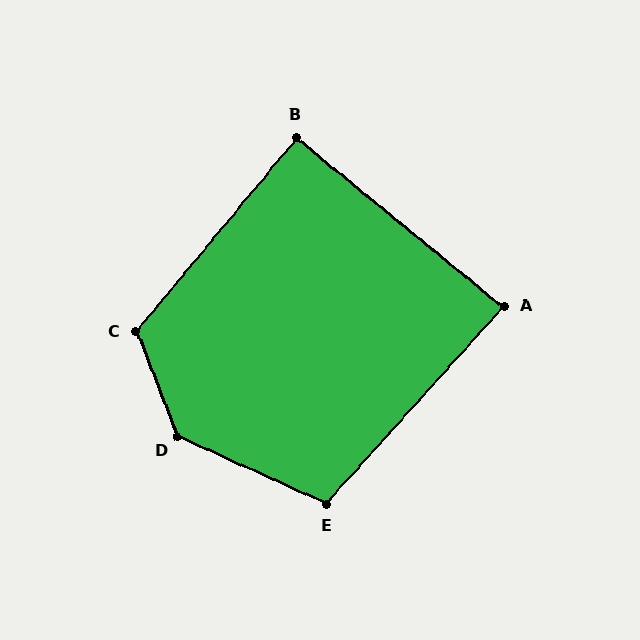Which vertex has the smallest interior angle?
A, at approximately 87 degrees.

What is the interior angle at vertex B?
Approximately 90 degrees (approximately right).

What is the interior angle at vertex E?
Approximately 108 degrees (obtuse).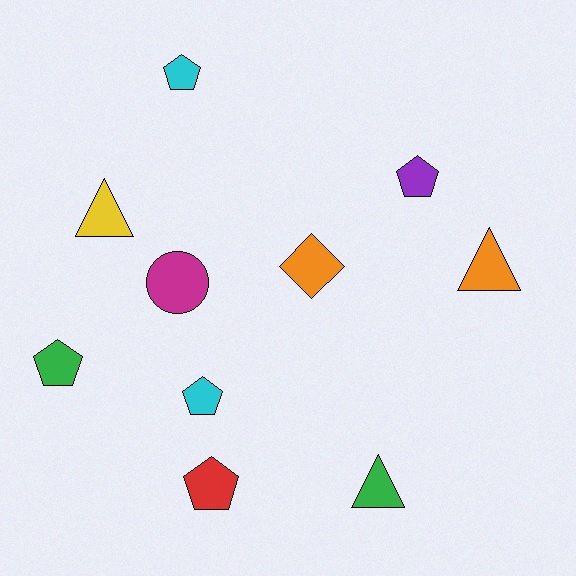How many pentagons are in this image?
There are 5 pentagons.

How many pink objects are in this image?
There are no pink objects.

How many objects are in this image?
There are 10 objects.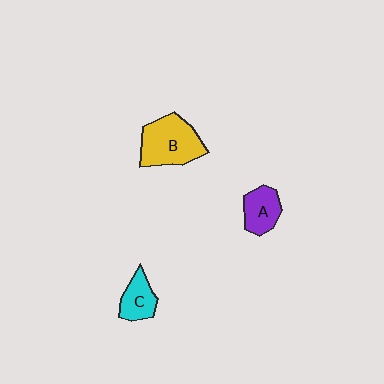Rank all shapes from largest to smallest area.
From largest to smallest: B (yellow), A (purple), C (cyan).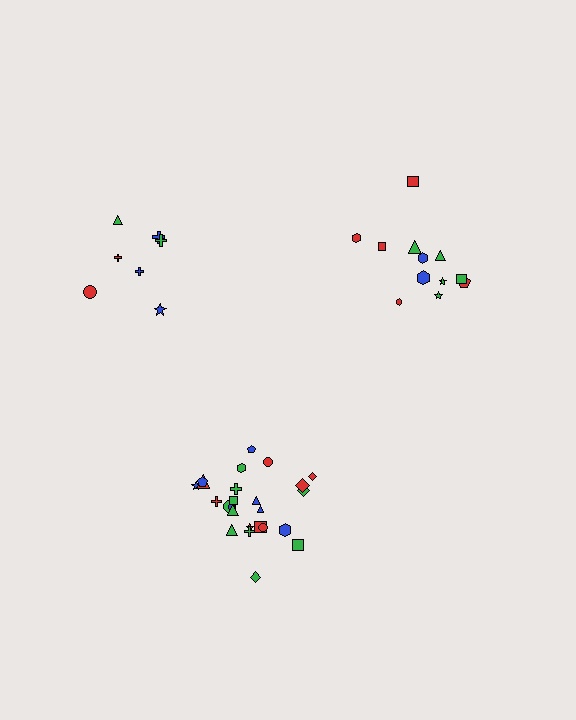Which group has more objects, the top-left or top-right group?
The top-right group.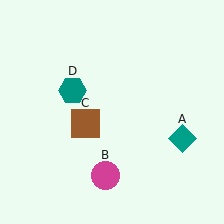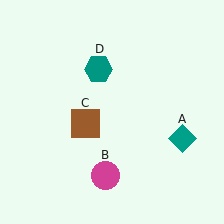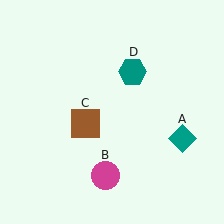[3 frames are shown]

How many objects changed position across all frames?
1 object changed position: teal hexagon (object D).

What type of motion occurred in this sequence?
The teal hexagon (object D) rotated clockwise around the center of the scene.